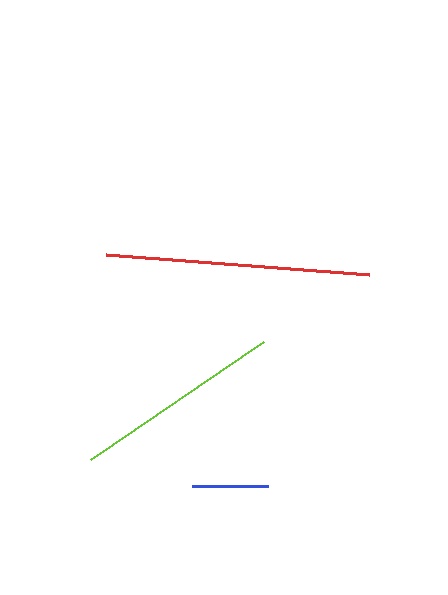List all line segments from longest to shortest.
From longest to shortest: red, lime, blue.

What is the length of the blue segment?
The blue segment is approximately 76 pixels long.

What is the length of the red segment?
The red segment is approximately 263 pixels long.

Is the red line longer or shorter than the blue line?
The red line is longer than the blue line.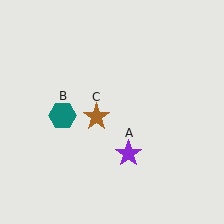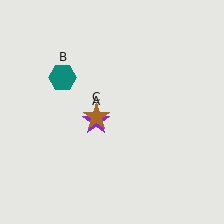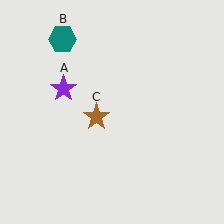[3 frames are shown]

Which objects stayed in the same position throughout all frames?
Brown star (object C) remained stationary.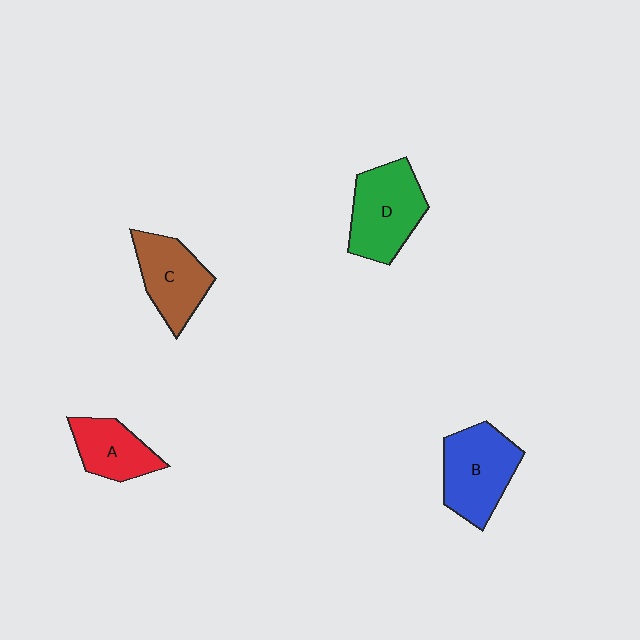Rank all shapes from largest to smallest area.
From largest to smallest: D (green), B (blue), C (brown), A (red).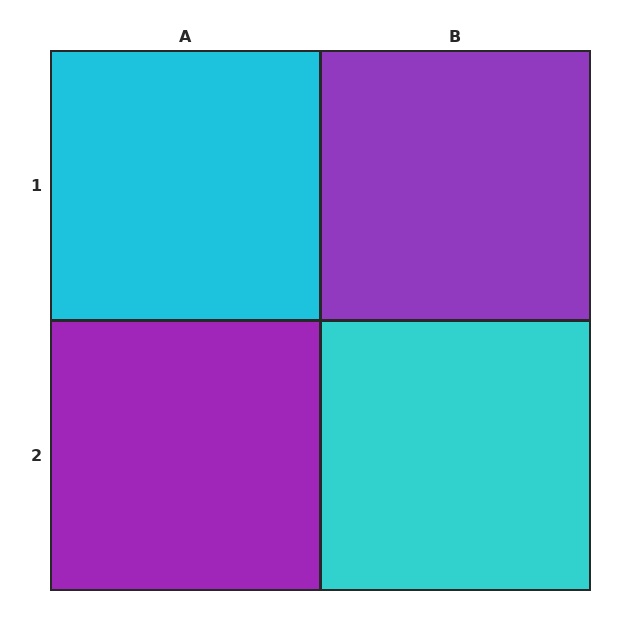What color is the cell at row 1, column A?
Cyan.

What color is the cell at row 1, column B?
Purple.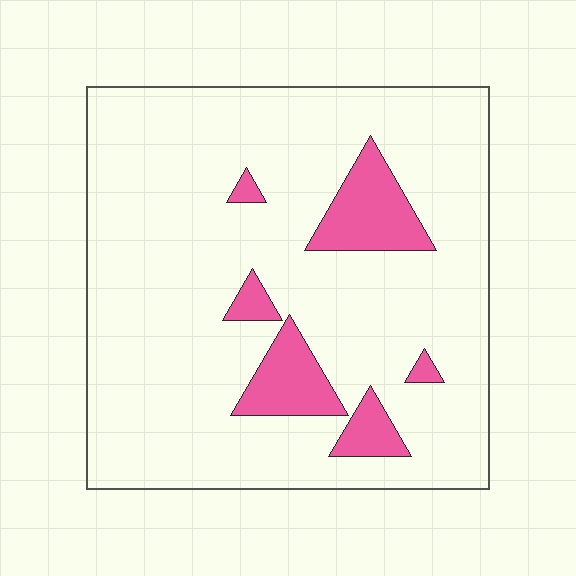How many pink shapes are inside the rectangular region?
6.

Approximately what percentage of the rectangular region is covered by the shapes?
Approximately 10%.